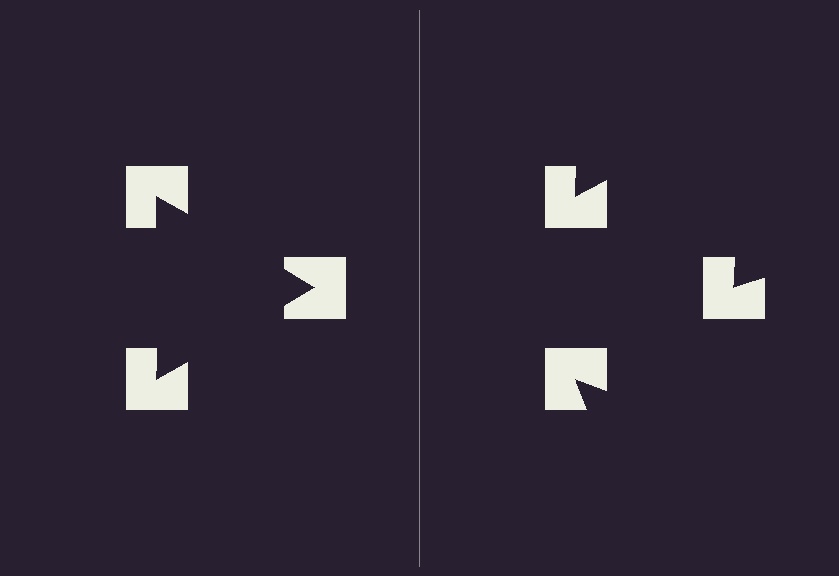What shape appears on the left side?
An illusory triangle.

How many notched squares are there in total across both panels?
6 — 3 on each side.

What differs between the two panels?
The notched squares are positioned identically on both sides; only the wedge orientations differ. On the left they align to a triangle; on the right they are misaligned.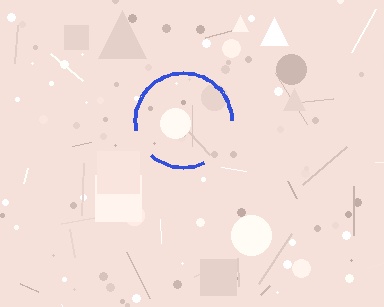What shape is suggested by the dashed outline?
The dashed outline suggests a circle.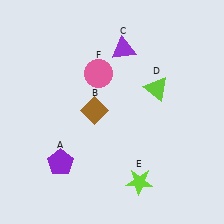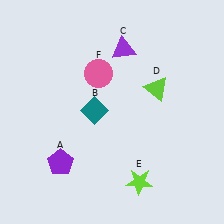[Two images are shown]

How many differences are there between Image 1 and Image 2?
There is 1 difference between the two images.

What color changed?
The diamond (B) changed from brown in Image 1 to teal in Image 2.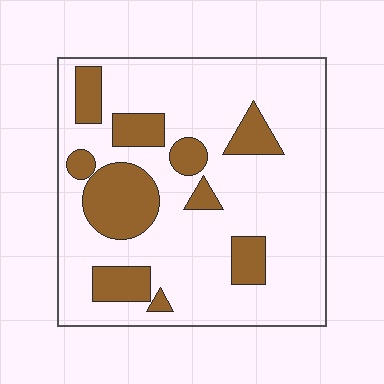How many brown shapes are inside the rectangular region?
10.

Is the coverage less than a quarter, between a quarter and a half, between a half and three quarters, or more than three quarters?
Less than a quarter.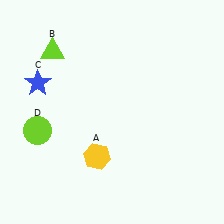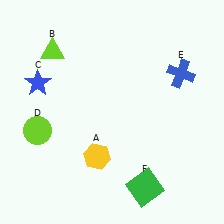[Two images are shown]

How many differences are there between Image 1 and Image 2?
There are 2 differences between the two images.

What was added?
A blue cross (E), a green square (F) were added in Image 2.